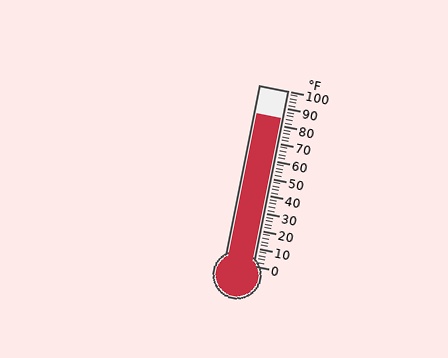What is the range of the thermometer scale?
The thermometer scale ranges from 0°F to 100°F.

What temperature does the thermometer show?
The thermometer shows approximately 84°F.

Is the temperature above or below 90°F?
The temperature is below 90°F.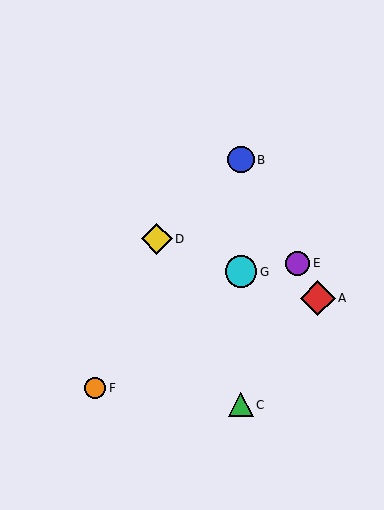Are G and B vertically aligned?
Yes, both are at x≈241.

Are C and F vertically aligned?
No, C is at x≈241 and F is at x≈95.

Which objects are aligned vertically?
Objects B, C, G are aligned vertically.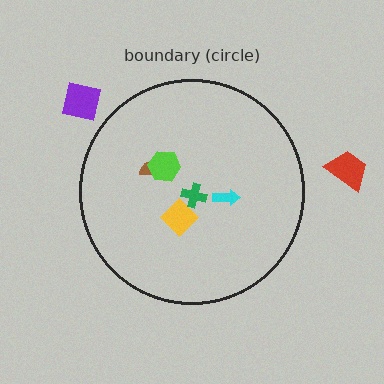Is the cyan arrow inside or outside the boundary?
Inside.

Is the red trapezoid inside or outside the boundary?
Outside.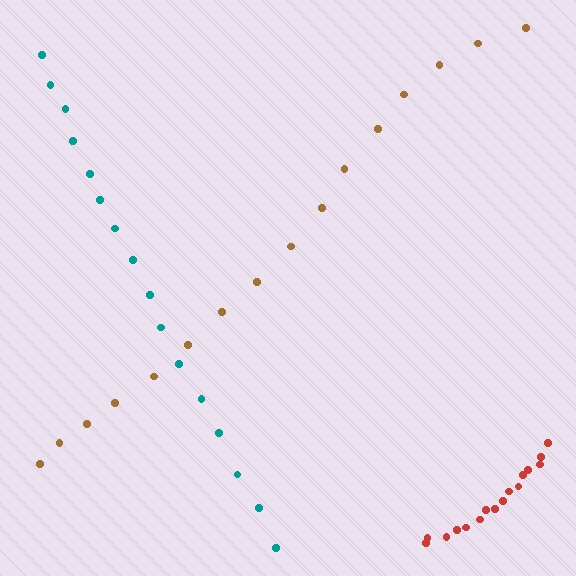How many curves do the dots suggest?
There are 3 distinct paths.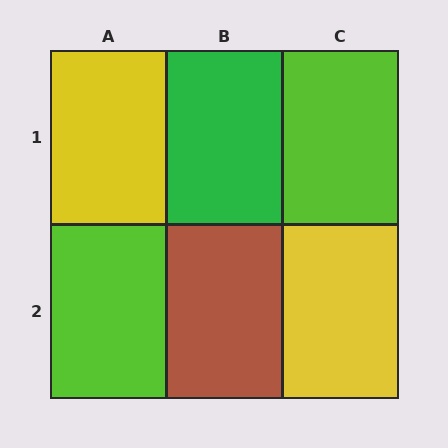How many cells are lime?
2 cells are lime.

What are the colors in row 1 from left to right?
Yellow, green, lime.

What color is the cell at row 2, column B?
Brown.